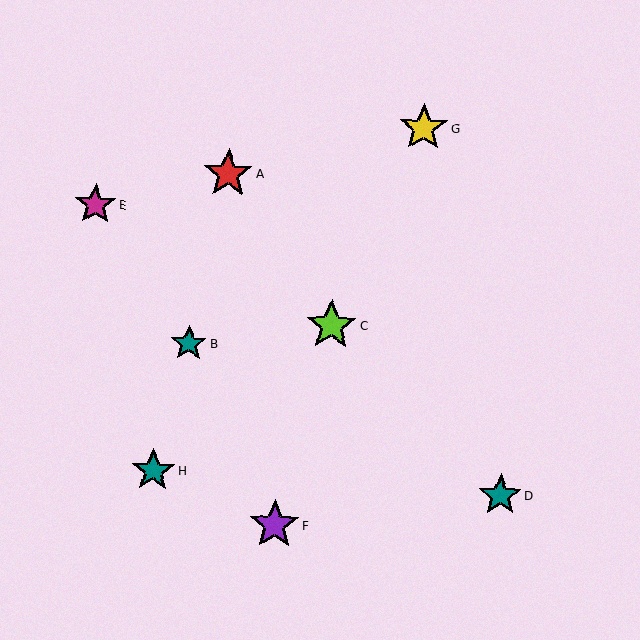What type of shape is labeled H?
Shape H is a teal star.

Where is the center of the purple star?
The center of the purple star is at (274, 525).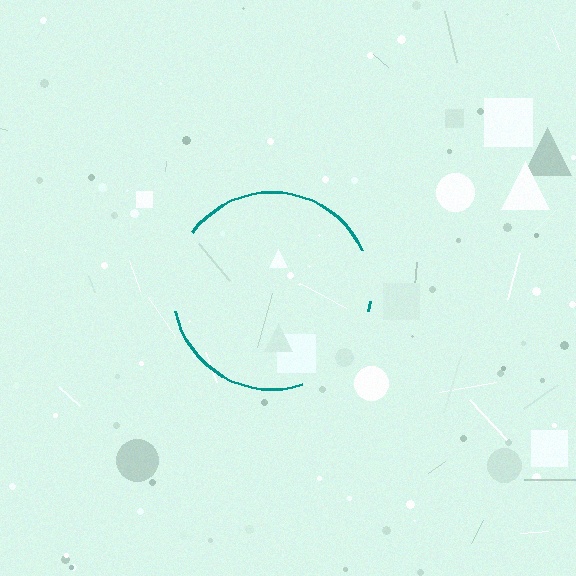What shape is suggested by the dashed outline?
The dashed outline suggests a circle.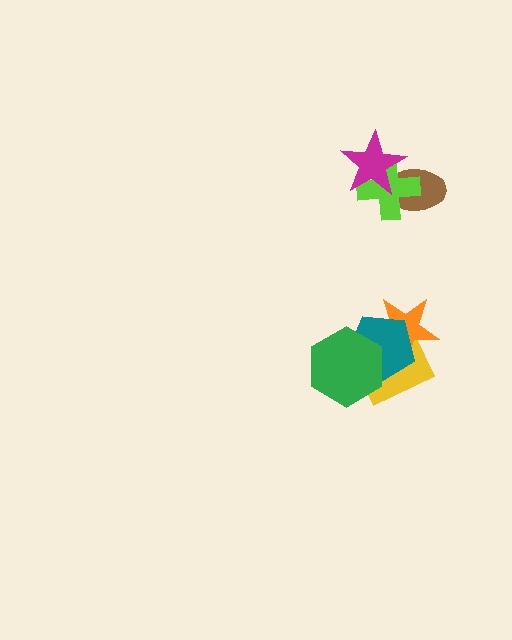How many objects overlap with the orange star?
2 objects overlap with the orange star.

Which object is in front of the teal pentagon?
The green hexagon is in front of the teal pentagon.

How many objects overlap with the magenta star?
2 objects overlap with the magenta star.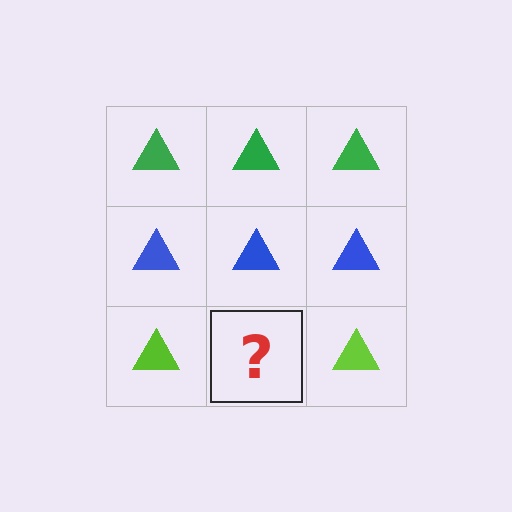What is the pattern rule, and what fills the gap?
The rule is that each row has a consistent color. The gap should be filled with a lime triangle.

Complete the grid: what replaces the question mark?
The question mark should be replaced with a lime triangle.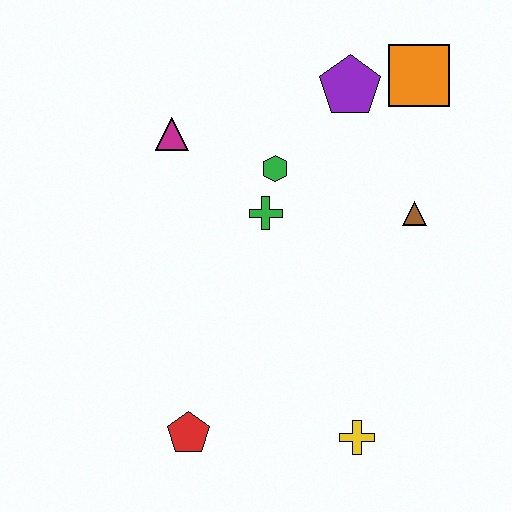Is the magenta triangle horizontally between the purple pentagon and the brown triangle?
No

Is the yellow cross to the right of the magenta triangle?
Yes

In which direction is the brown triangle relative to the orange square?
The brown triangle is below the orange square.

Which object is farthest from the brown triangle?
The red pentagon is farthest from the brown triangle.